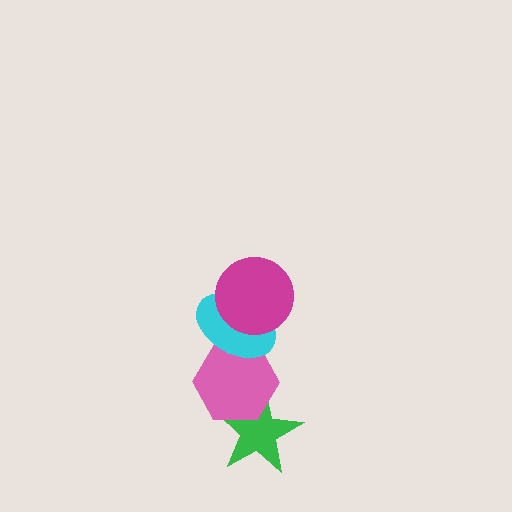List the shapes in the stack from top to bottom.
From top to bottom: the magenta circle, the cyan ellipse, the pink hexagon, the green star.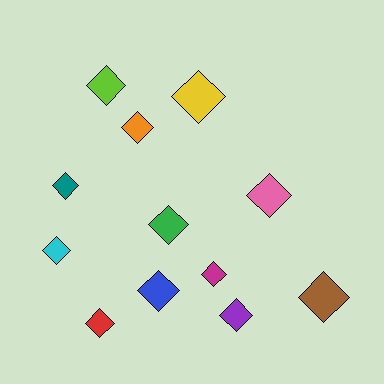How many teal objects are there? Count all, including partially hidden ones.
There is 1 teal object.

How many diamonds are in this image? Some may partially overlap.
There are 12 diamonds.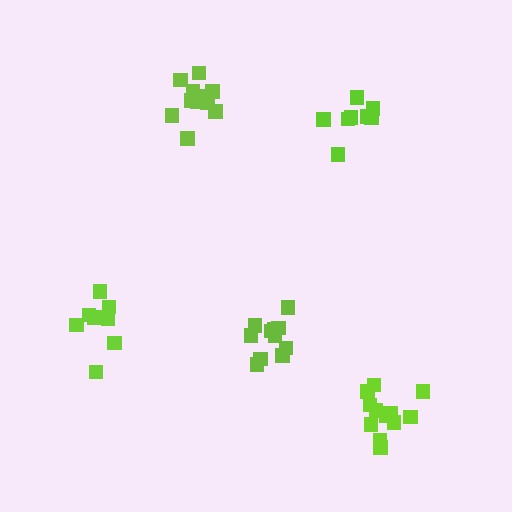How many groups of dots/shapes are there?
There are 5 groups.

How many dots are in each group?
Group 1: 12 dots, Group 2: 8 dots, Group 3: 8 dots, Group 4: 12 dots, Group 5: 11 dots (51 total).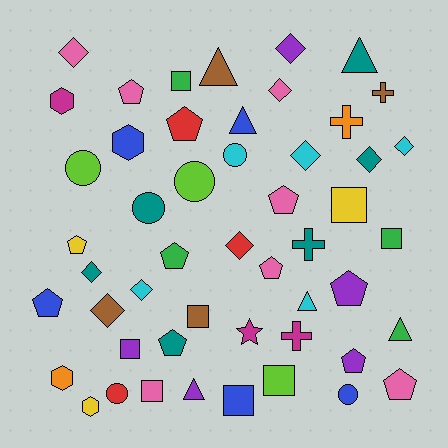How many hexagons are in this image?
There are 4 hexagons.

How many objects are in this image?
There are 50 objects.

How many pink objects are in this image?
There are 7 pink objects.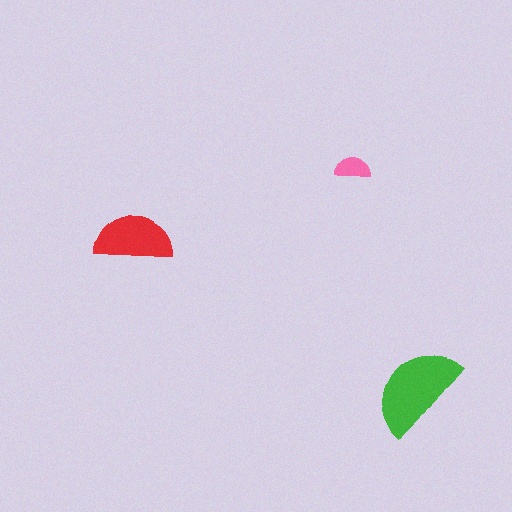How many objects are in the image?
There are 3 objects in the image.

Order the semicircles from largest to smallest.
the green one, the red one, the pink one.